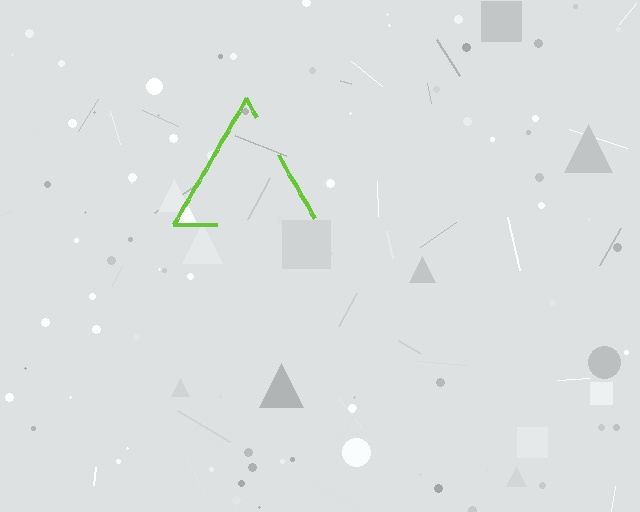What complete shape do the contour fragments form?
The contour fragments form a triangle.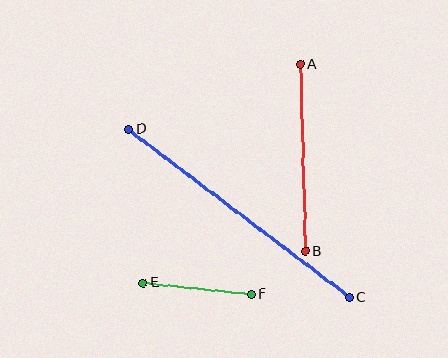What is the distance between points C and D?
The distance is approximately 277 pixels.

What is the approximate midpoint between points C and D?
The midpoint is at approximately (239, 213) pixels.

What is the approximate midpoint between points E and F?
The midpoint is at approximately (197, 288) pixels.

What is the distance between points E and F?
The distance is approximately 109 pixels.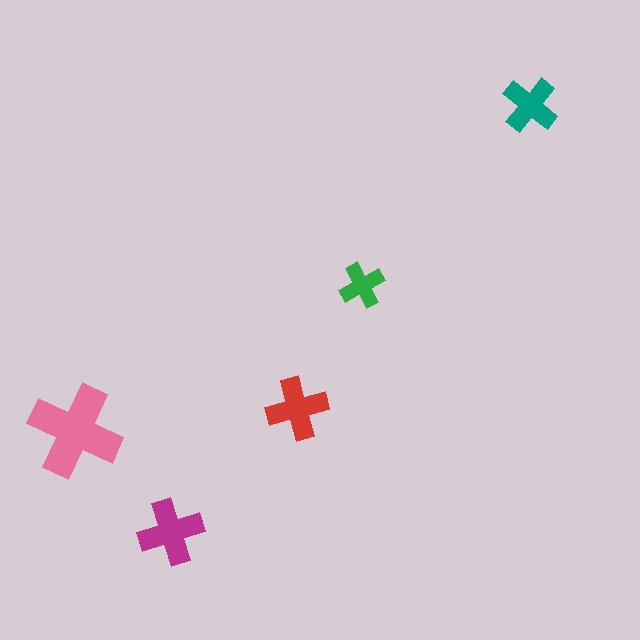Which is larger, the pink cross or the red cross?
The pink one.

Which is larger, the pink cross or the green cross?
The pink one.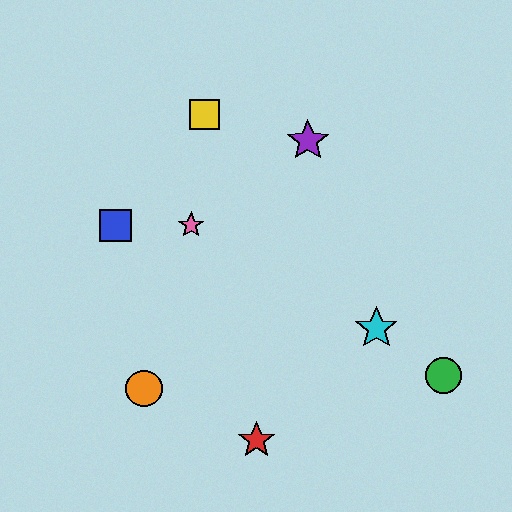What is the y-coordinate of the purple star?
The purple star is at y≈141.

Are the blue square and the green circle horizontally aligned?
No, the blue square is at y≈225 and the green circle is at y≈376.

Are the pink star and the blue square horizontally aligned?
Yes, both are at y≈225.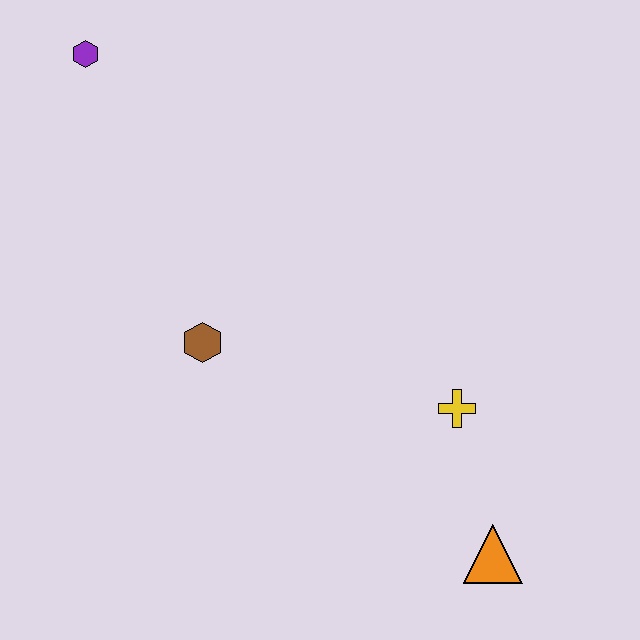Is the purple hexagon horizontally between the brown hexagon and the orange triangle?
No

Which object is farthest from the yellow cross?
The purple hexagon is farthest from the yellow cross.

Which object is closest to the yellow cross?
The orange triangle is closest to the yellow cross.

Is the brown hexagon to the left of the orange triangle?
Yes